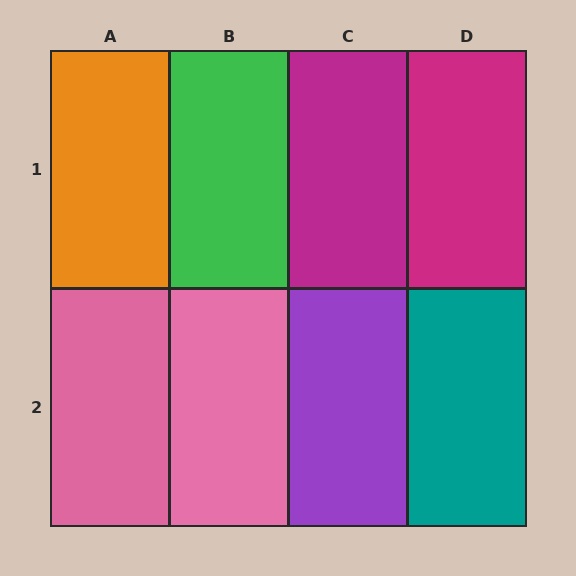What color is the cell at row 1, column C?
Magenta.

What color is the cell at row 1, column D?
Magenta.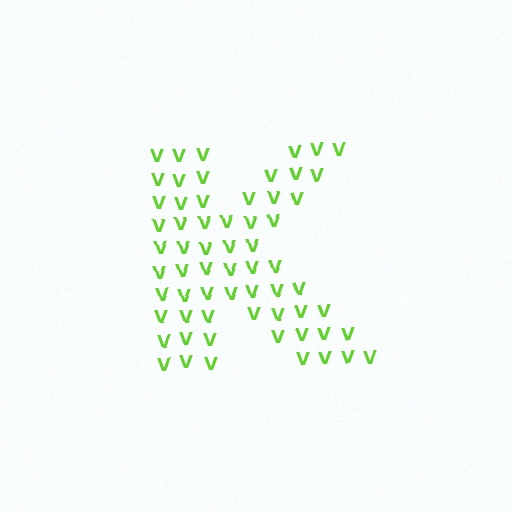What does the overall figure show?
The overall figure shows the letter K.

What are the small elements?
The small elements are letter V's.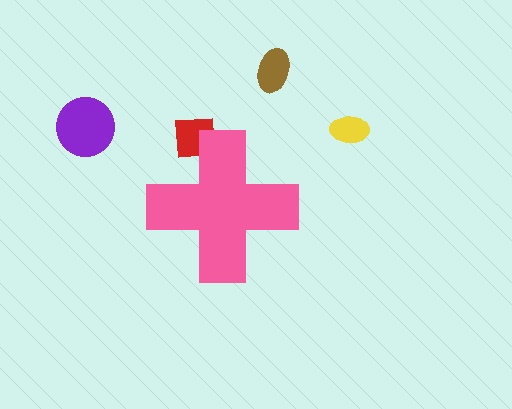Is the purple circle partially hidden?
No, the purple circle is fully visible.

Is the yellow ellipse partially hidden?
No, the yellow ellipse is fully visible.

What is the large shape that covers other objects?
A pink cross.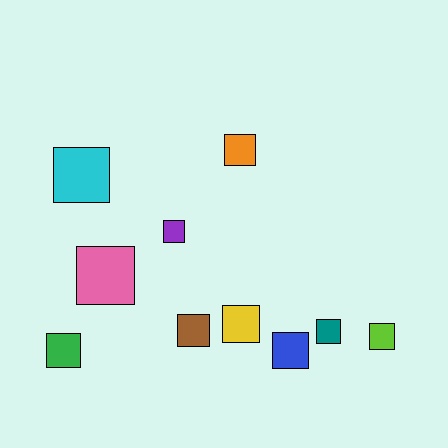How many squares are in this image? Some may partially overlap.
There are 10 squares.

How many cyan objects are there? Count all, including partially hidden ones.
There is 1 cyan object.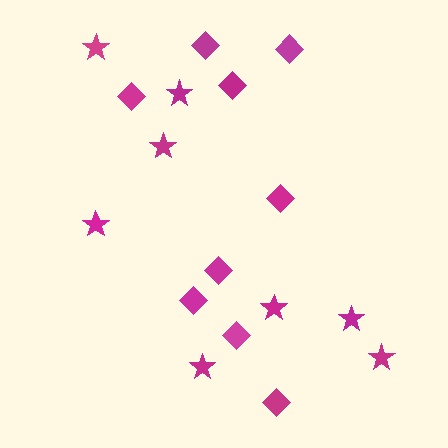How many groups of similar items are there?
There are 2 groups: one group of diamonds (9) and one group of stars (8).